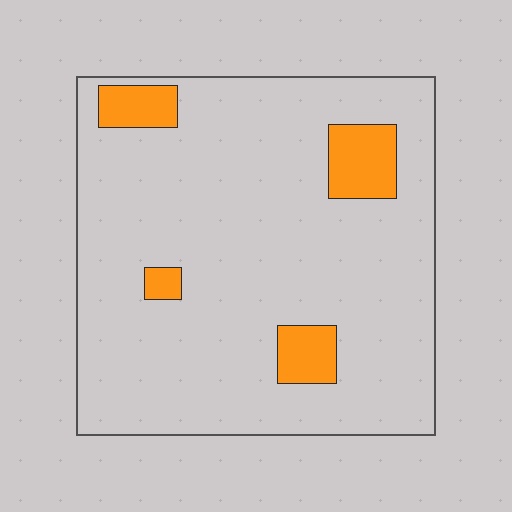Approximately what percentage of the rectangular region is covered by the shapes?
Approximately 10%.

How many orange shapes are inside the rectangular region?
4.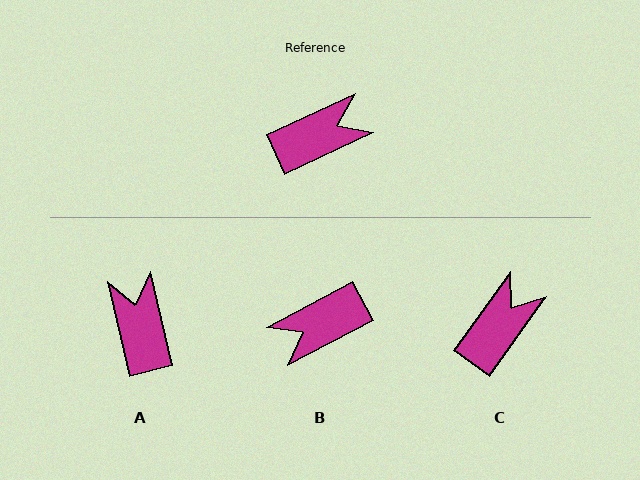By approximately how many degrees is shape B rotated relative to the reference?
Approximately 177 degrees clockwise.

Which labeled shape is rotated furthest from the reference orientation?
B, about 177 degrees away.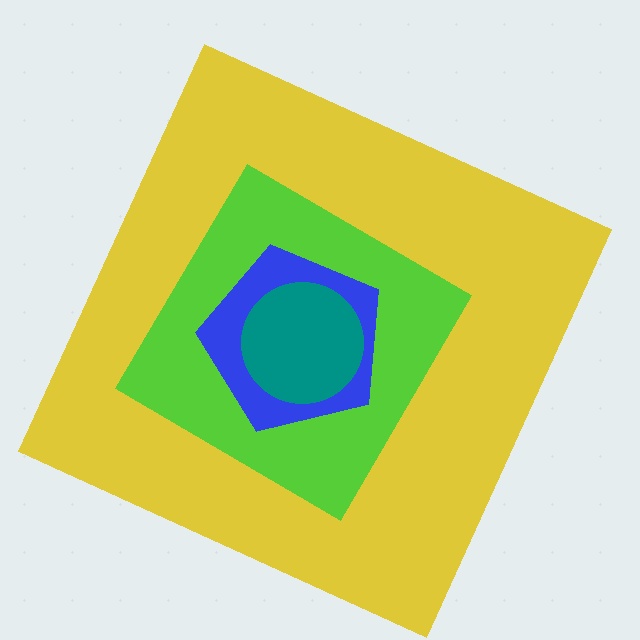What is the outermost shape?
The yellow square.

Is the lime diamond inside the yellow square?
Yes.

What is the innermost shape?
The teal circle.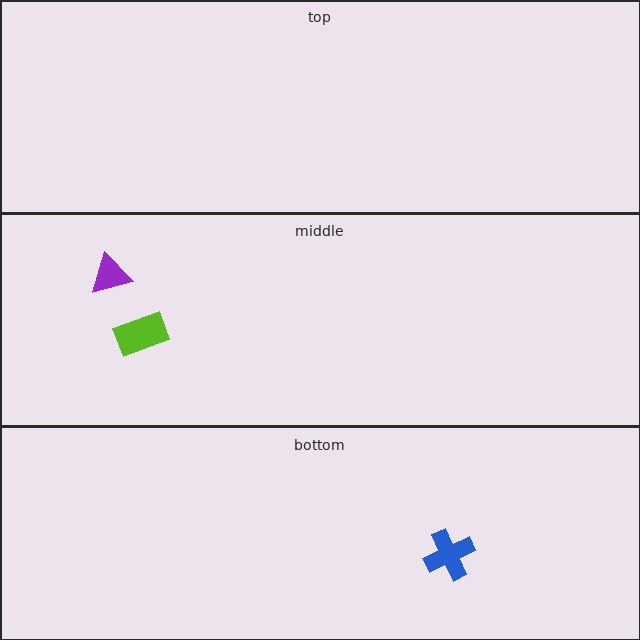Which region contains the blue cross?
The bottom region.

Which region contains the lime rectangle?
The middle region.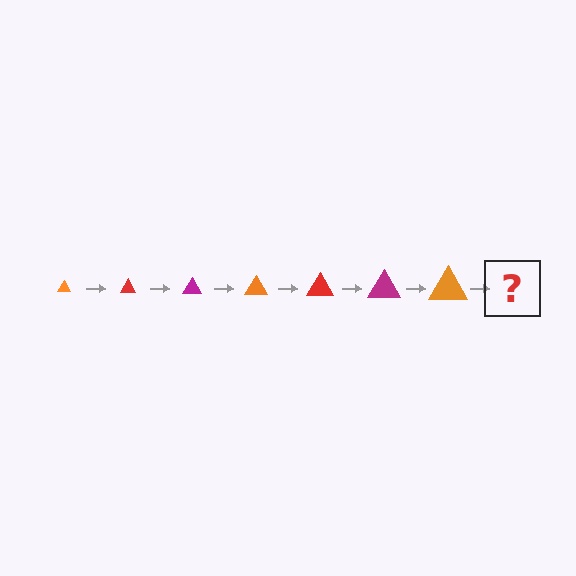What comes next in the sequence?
The next element should be a red triangle, larger than the previous one.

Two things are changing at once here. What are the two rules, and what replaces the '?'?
The two rules are that the triangle grows larger each step and the color cycles through orange, red, and magenta. The '?' should be a red triangle, larger than the previous one.